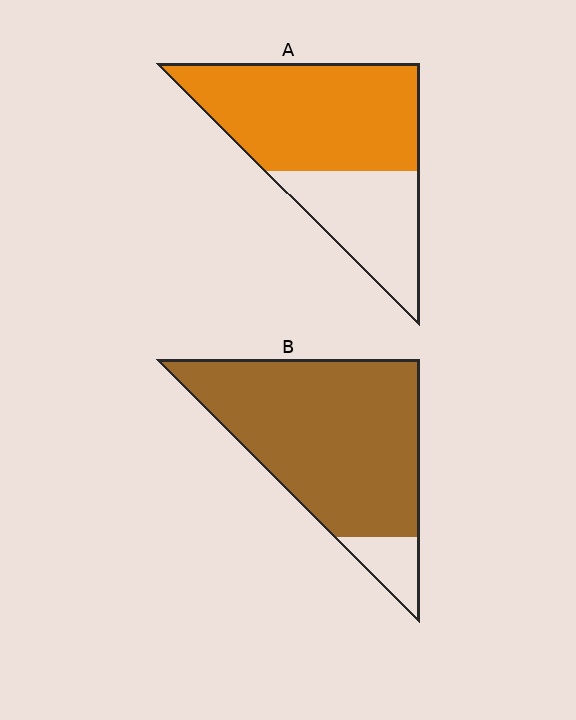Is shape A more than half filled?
Yes.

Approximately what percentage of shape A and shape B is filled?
A is approximately 65% and B is approximately 90%.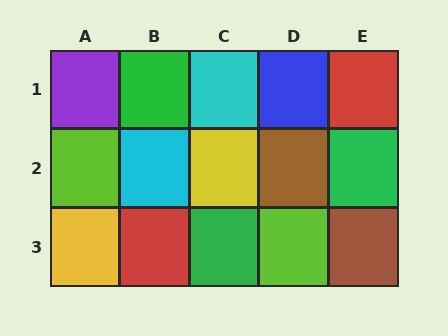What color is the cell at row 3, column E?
Brown.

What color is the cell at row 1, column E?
Red.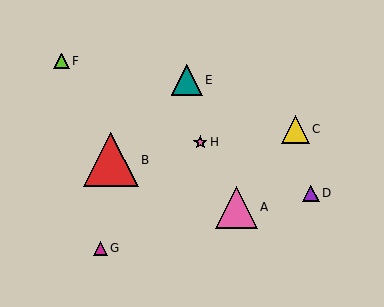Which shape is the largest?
The red triangle (labeled B) is the largest.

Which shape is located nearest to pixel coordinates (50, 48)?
The lime triangle (labeled F) at (61, 61) is nearest to that location.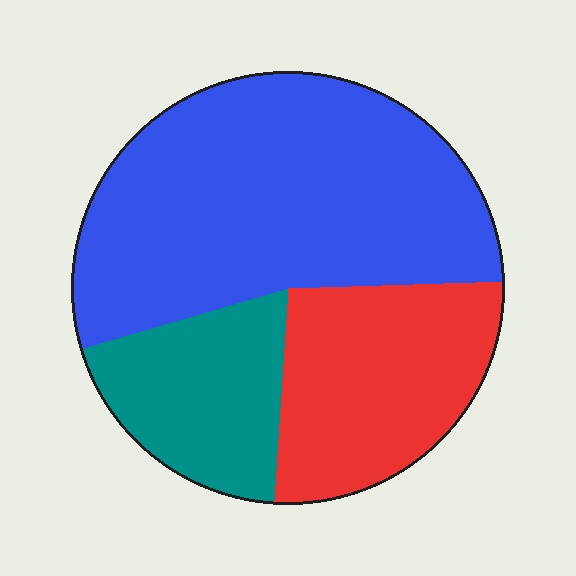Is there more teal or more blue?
Blue.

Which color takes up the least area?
Teal, at roughly 20%.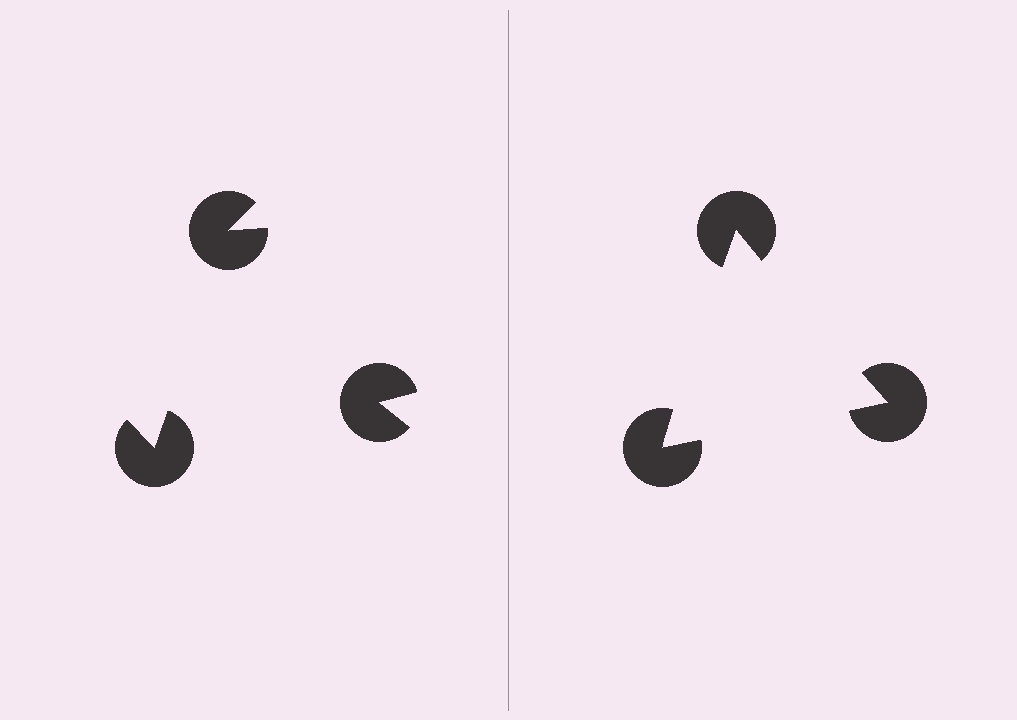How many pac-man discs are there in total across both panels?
6 — 3 on each side.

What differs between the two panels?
The pac-man discs are positioned identically on both sides; only the wedge orientations differ. On the right they align to a triangle; on the left they are misaligned.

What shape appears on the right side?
An illusory triangle.